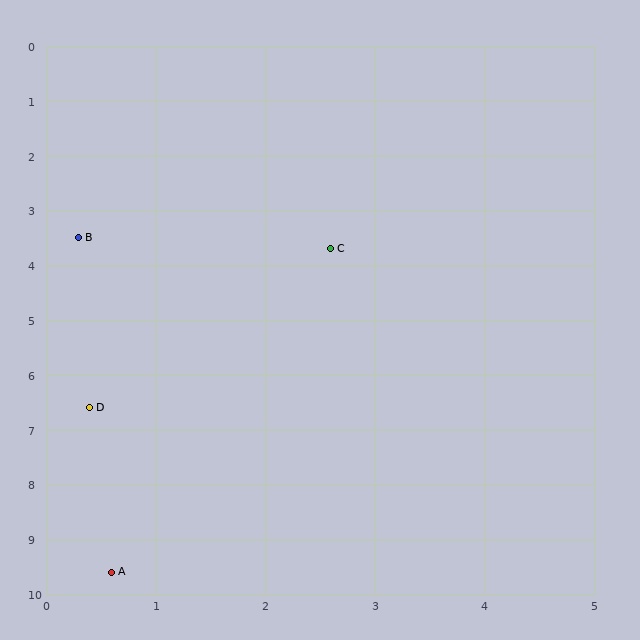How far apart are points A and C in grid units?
Points A and C are about 6.2 grid units apart.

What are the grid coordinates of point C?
Point C is at approximately (2.6, 3.7).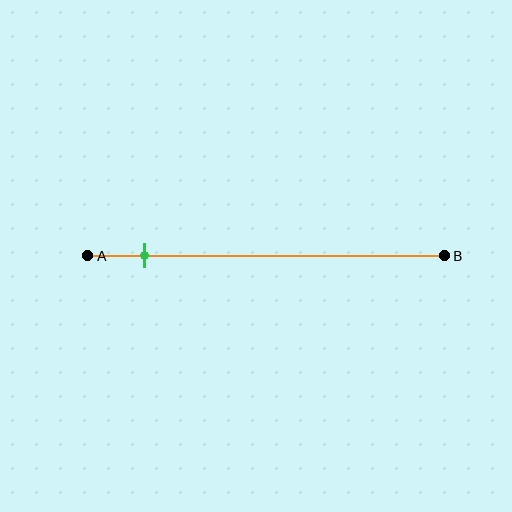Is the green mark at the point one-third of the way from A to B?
No, the mark is at about 15% from A, not at the 33% one-third point.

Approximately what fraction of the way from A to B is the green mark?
The green mark is approximately 15% of the way from A to B.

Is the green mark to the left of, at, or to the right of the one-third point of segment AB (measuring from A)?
The green mark is to the left of the one-third point of segment AB.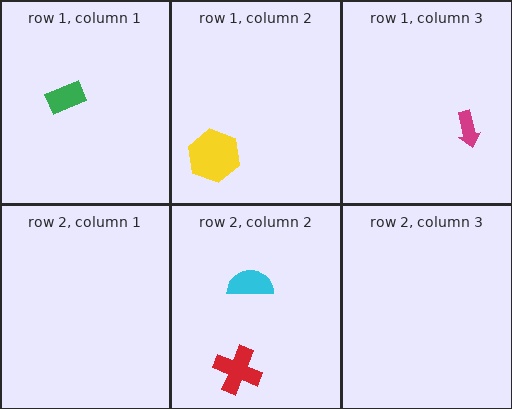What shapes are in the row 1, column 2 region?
The yellow hexagon.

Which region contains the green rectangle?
The row 1, column 1 region.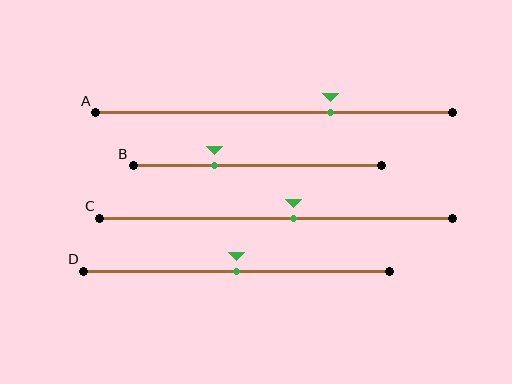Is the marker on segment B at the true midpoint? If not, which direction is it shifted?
No, the marker on segment B is shifted to the left by about 17% of the segment length.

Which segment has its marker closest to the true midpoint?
Segment D has its marker closest to the true midpoint.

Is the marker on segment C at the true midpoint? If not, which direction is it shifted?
No, the marker on segment C is shifted to the right by about 5% of the segment length.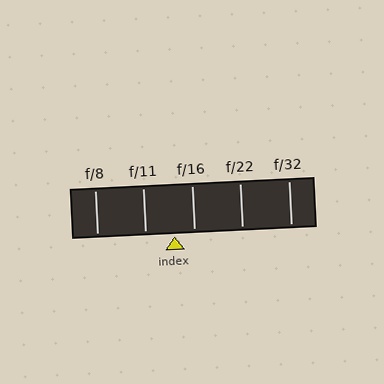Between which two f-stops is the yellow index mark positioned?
The index mark is between f/11 and f/16.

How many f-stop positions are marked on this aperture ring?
There are 5 f-stop positions marked.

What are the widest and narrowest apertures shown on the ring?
The widest aperture shown is f/8 and the narrowest is f/32.